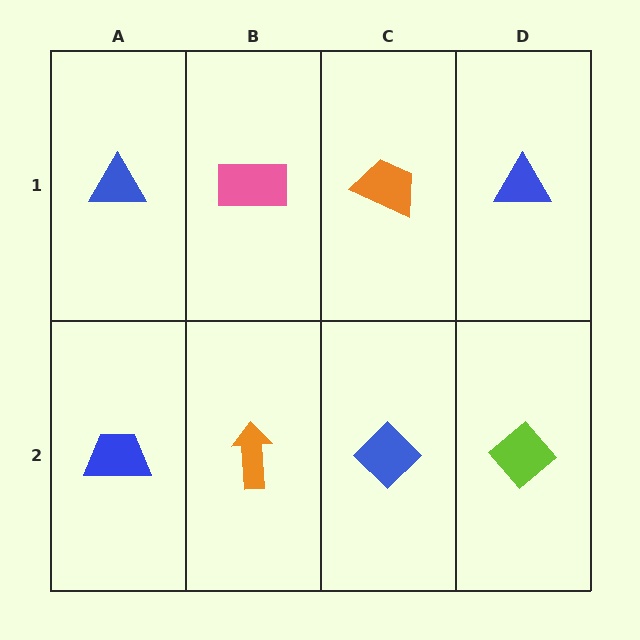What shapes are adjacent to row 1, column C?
A blue diamond (row 2, column C), a pink rectangle (row 1, column B), a blue triangle (row 1, column D).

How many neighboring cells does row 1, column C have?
3.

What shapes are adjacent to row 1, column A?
A blue trapezoid (row 2, column A), a pink rectangle (row 1, column B).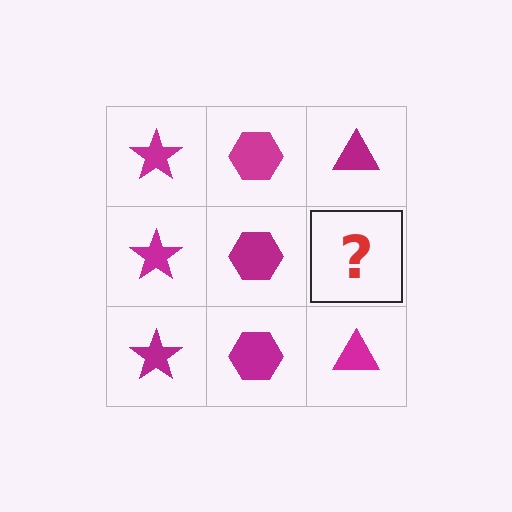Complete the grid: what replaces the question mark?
The question mark should be replaced with a magenta triangle.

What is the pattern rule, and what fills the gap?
The rule is that each column has a consistent shape. The gap should be filled with a magenta triangle.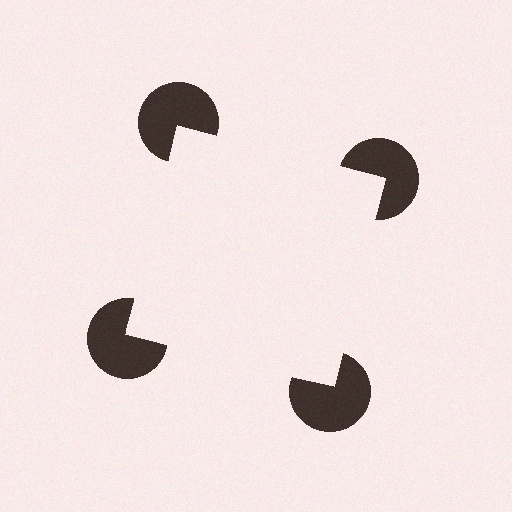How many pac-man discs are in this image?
There are 4 — one at each vertex of the illusory square.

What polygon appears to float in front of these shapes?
An illusory square — its edges are inferred from the aligned wedge cuts in the pac-man discs, not physically drawn.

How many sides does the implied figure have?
4 sides.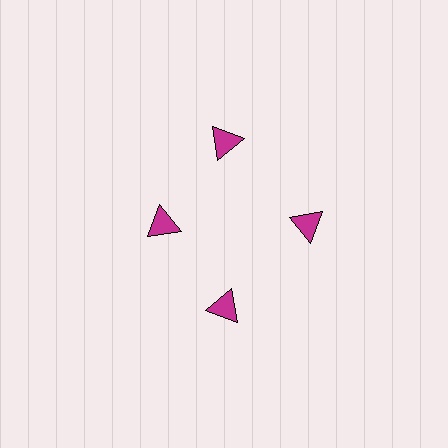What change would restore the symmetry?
The symmetry would be restored by moving it outward, back onto the ring so that all 4 triangles sit at equal angles and equal distance from the center.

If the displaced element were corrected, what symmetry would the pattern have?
It would have 4-fold rotational symmetry — the pattern would map onto itself every 90 degrees.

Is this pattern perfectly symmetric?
No. The 4 magenta triangles are arranged in a ring, but one element near the 9 o'clock position is pulled inward toward the center, breaking the 4-fold rotational symmetry.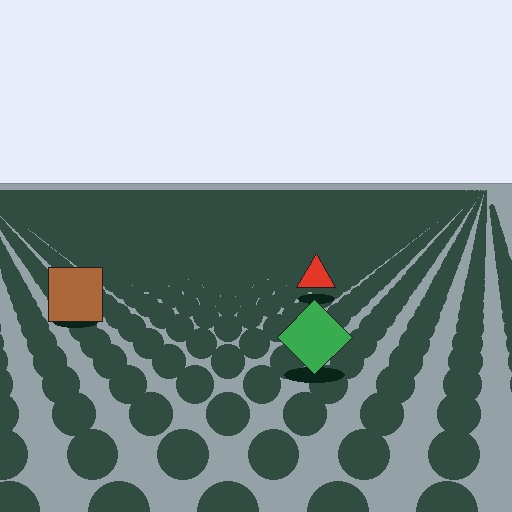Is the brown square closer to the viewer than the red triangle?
Yes. The brown square is closer — you can tell from the texture gradient: the ground texture is coarser near it.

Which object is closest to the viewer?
The green diamond is closest. The texture marks near it are larger and more spread out.